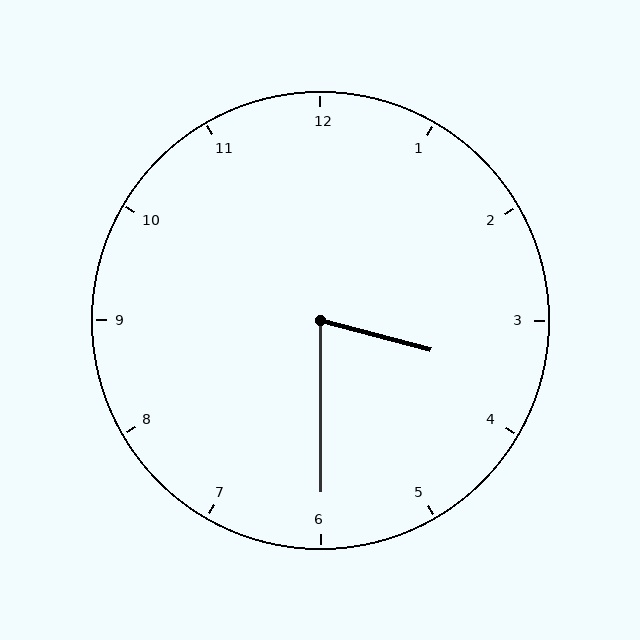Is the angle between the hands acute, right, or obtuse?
It is acute.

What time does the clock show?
3:30.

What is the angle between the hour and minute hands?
Approximately 75 degrees.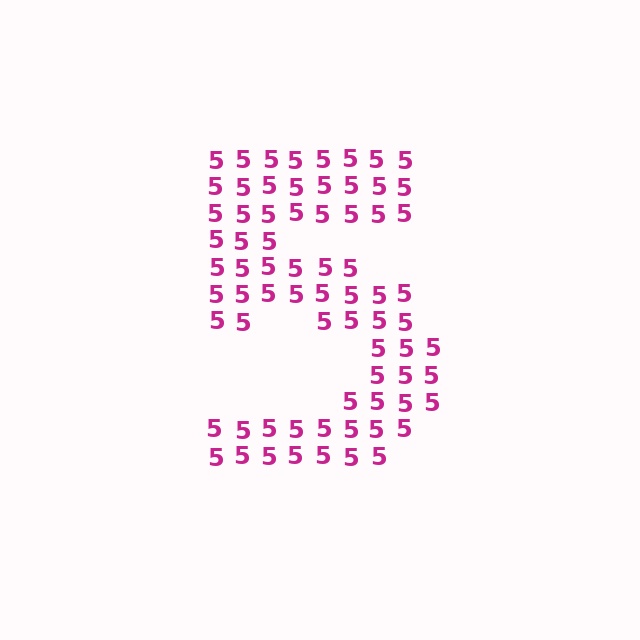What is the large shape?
The large shape is the digit 5.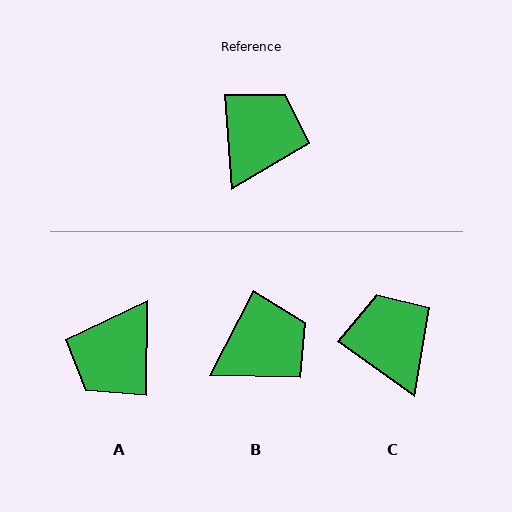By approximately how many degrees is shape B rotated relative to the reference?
Approximately 32 degrees clockwise.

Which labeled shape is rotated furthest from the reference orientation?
A, about 175 degrees away.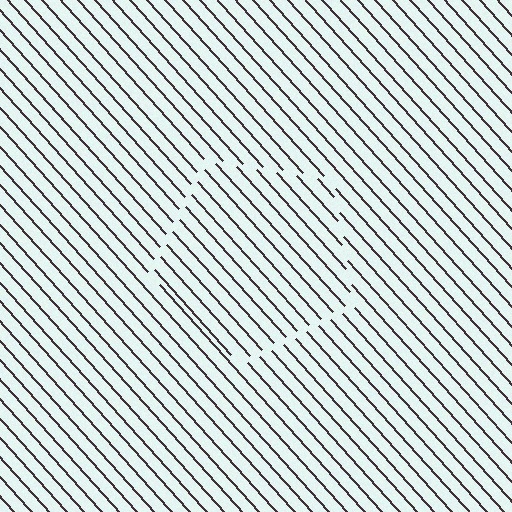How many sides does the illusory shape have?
5 sides — the line-ends trace a pentagon.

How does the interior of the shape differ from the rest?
The interior of the shape contains the same grating, shifted by half a period — the contour is defined by the phase discontinuity where line-ends from the inner and outer gratings abut.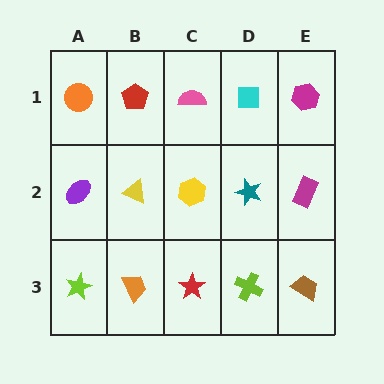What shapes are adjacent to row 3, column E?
A magenta rectangle (row 2, column E), a lime cross (row 3, column D).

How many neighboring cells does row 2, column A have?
3.